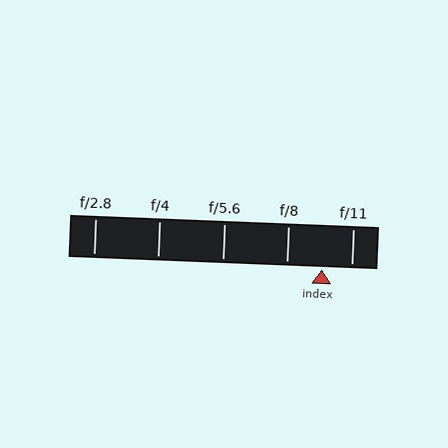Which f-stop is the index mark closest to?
The index mark is closest to f/11.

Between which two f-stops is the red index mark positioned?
The index mark is between f/8 and f/11.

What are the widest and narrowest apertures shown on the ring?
The widest aperture shown is f/2.8 and the narrowest is f/11.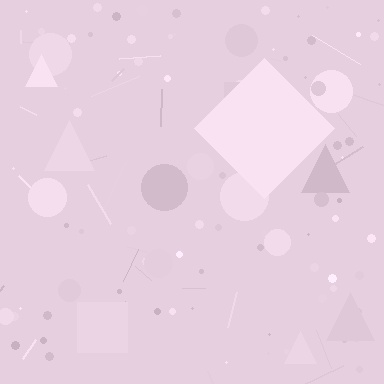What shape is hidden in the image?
A diamond is hidden in the image.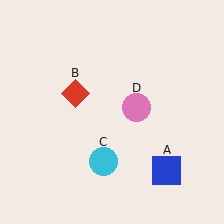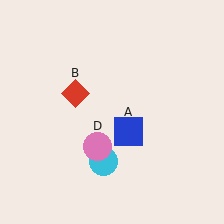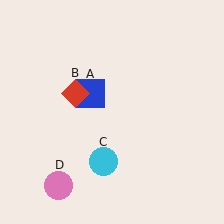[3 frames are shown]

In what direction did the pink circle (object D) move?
The pink circle (object D) moved down and to the left.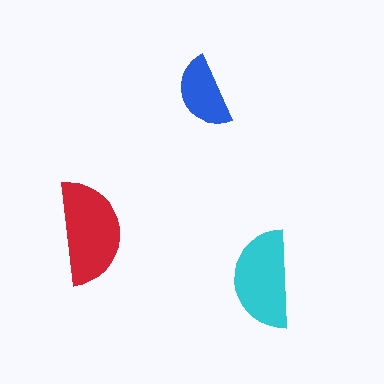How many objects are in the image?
There are 3 objects in the image.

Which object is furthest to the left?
The red semicircle is leftmost.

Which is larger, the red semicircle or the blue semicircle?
The red one.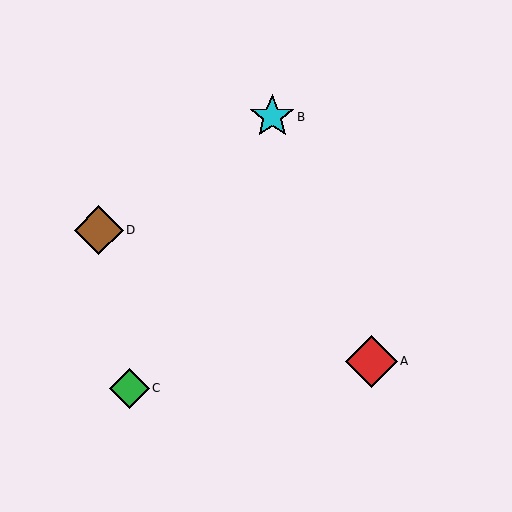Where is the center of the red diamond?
The center of the red diamond is at (371, 362).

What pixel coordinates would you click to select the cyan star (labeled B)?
Click at (272, 117) to select the cyan star B.